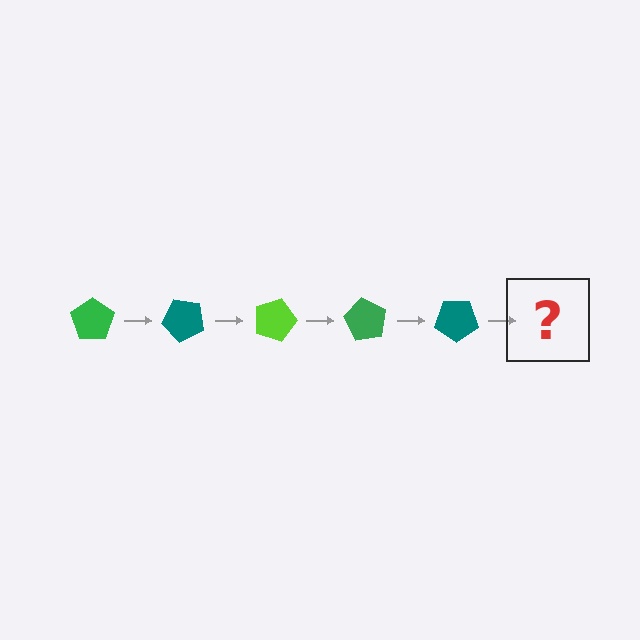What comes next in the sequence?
The next element should be a lime pentagon, rotated 225 degrees from the start.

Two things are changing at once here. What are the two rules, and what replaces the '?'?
The two rules are that it rotates 45 degrees each step and the color cycles through green, teal, and lime. The '?' should be a lime pentagon, rotated 225 degrees from the start.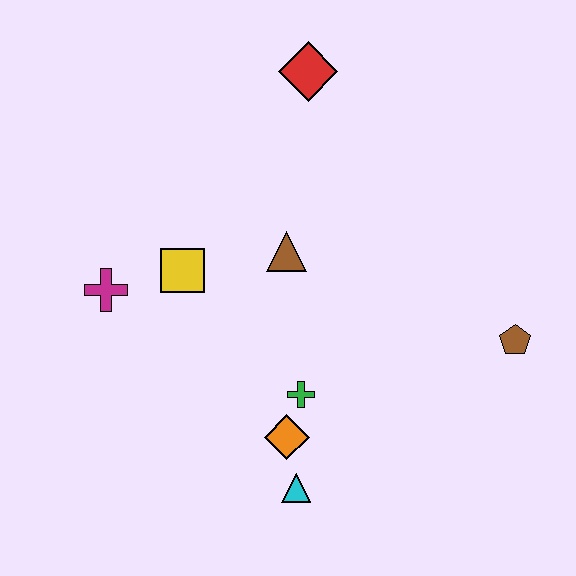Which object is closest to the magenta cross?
The yellow square is closest to the magenta cross.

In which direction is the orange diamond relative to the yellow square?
The orange diamond is below the yellow square.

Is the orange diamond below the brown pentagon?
Yes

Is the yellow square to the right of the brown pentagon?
No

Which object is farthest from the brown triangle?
The brown pentagon is farthest from the brown triangle.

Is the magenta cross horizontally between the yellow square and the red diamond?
No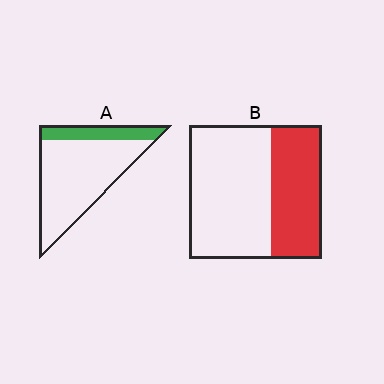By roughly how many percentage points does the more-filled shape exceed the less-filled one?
By roughly 15 percentage points (B over A).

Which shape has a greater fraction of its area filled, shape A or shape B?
Shape B.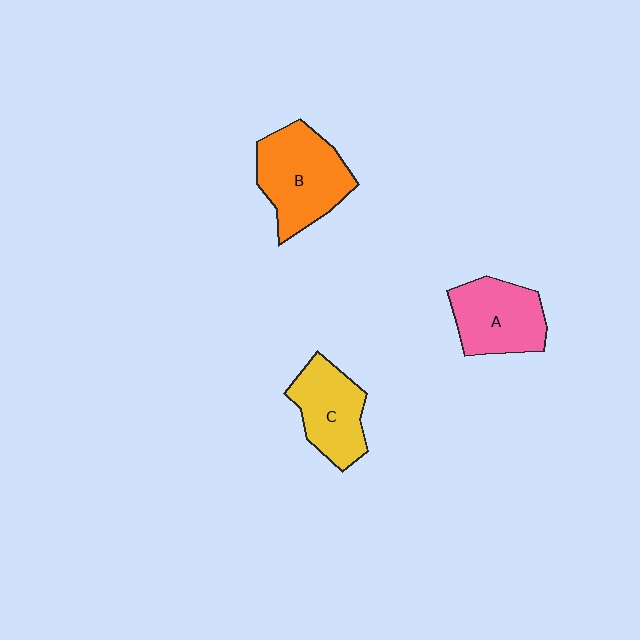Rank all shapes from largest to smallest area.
From largest to smallest: B (orange), A (pink), C (yellow).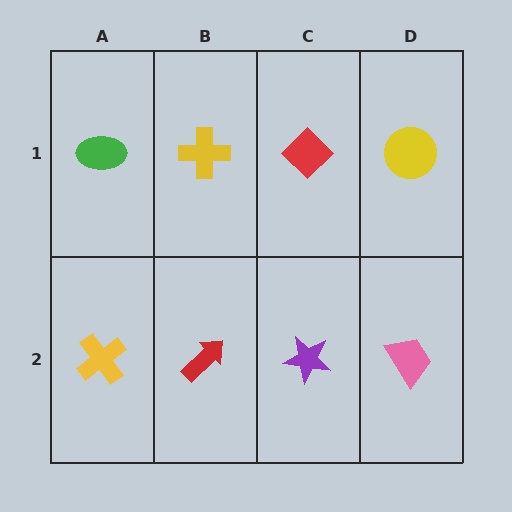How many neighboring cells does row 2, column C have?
3.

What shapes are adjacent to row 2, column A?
A green ellipse (row 1, column A), a red arrow (row 2, column B).